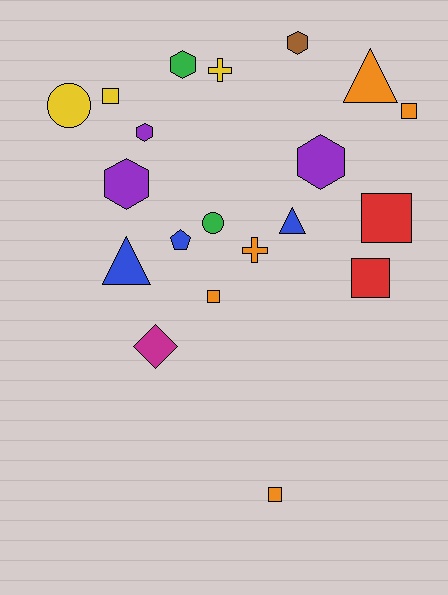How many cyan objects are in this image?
There are no cyan objects.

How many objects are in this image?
There are 20 objects.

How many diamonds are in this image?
There is 1 diamond.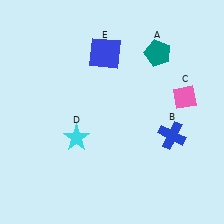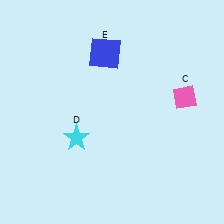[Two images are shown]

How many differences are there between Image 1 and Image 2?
There are 2 differences between the two images.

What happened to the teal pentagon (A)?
The teal pentagon (A) was removed in Image 2. It was in the top-right area of Image 1.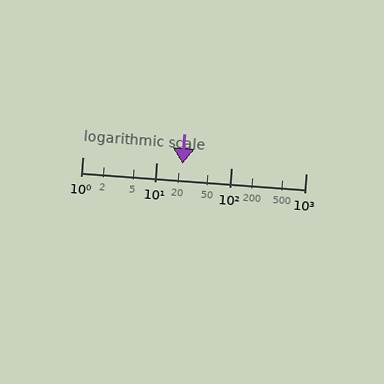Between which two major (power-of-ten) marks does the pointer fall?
The pointer is between 10 and 100.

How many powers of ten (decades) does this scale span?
The scale spans 3 decades, from 1 to 1000.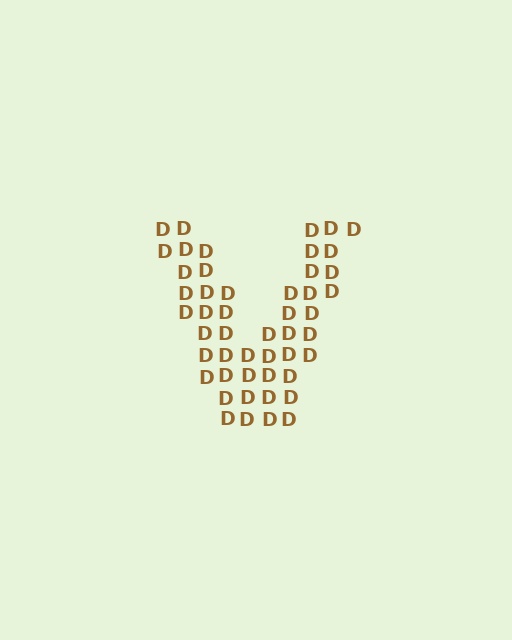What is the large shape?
The large shape is the letter V.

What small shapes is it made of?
It is made of small letter D's.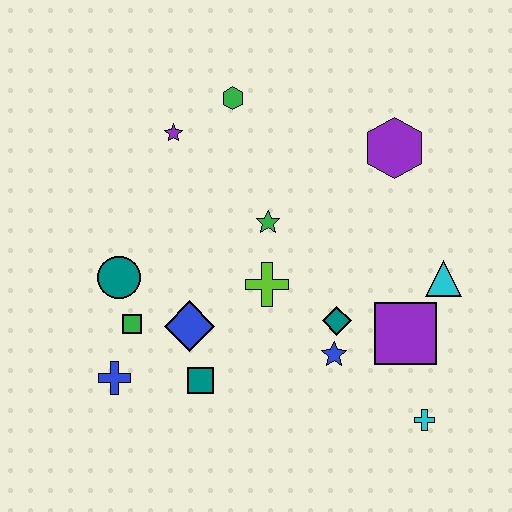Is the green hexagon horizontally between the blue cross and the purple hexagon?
Yes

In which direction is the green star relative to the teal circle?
The green star is to the right of the teal circle.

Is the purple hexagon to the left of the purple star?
No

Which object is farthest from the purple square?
The purple star is farthest from the purple square.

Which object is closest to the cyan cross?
The purple square is closest to the cyan cross.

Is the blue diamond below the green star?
Yes